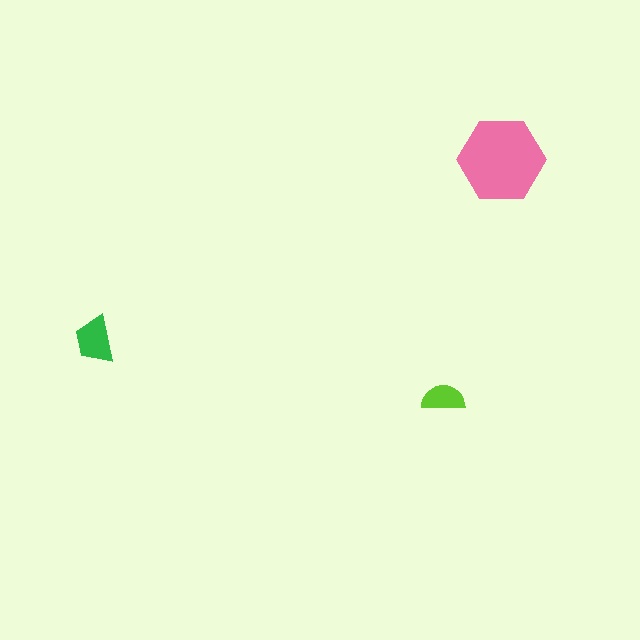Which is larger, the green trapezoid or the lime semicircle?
The green trapezoid.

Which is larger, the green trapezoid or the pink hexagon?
The pink hexagon.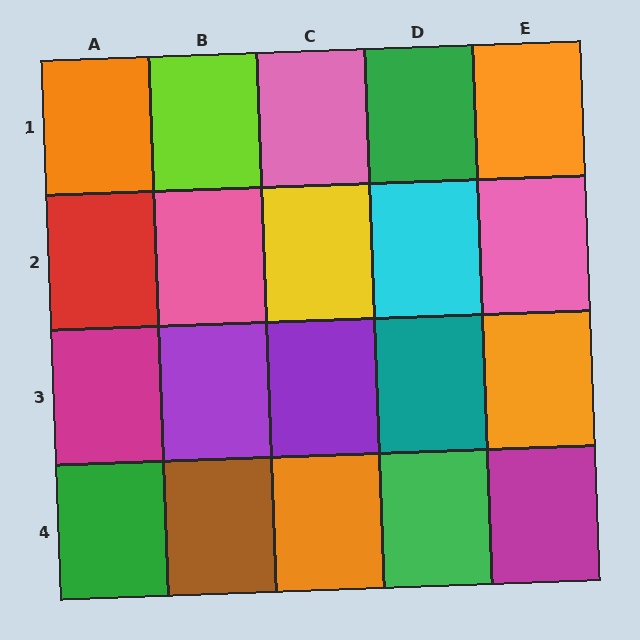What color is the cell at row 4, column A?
Green.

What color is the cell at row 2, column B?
Pink.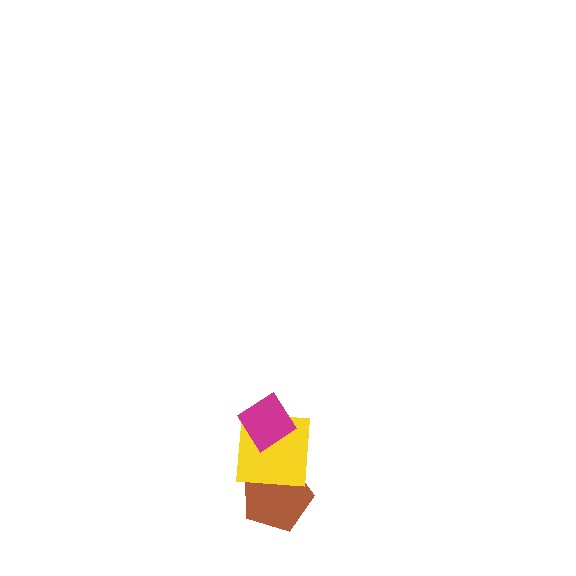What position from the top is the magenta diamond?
The magenta diamond is 1st from the top.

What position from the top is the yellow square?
The yellow square is 2nd from the top.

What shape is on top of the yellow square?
The magenta diamond is on top of the yellow square.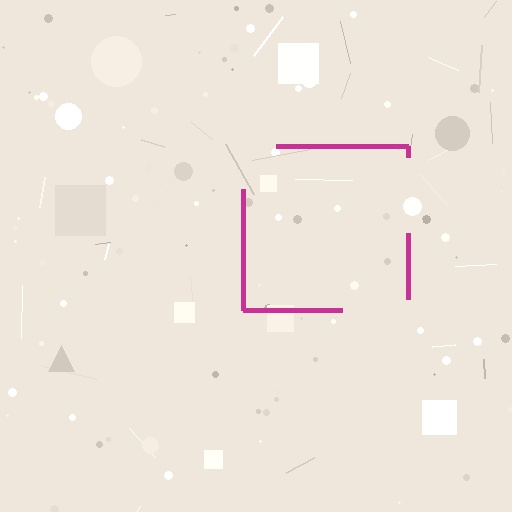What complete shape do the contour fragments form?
The contour fragments form a square.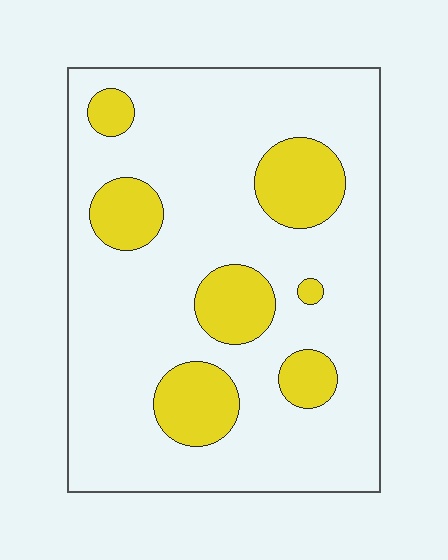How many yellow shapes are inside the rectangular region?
7.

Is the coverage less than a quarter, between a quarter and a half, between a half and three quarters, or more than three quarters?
Less than a quarter.